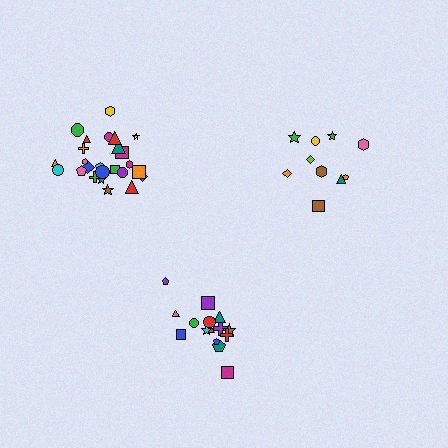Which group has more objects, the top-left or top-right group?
The top-left group.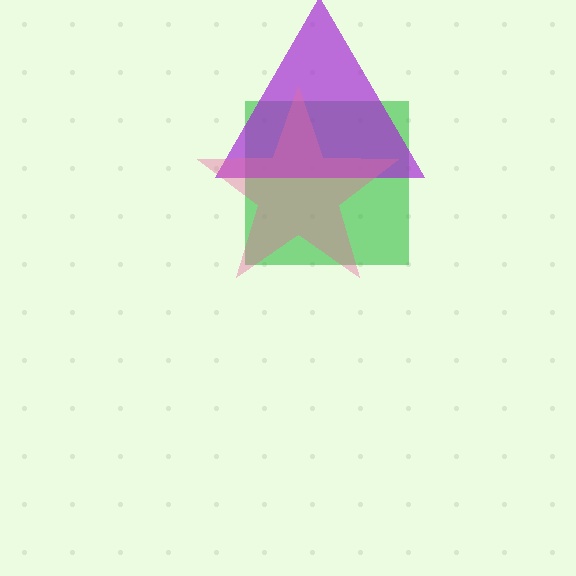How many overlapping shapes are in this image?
There are 3 overlapping shapes in the image.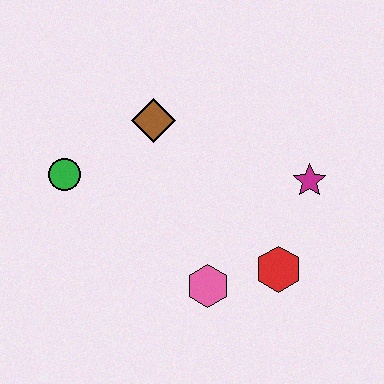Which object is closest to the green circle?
The brown diamond is closest to the green circle.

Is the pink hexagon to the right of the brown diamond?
Yes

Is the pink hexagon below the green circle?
Yes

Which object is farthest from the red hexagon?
The green circle is farthest from the red hexagon.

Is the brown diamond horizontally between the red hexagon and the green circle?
Yes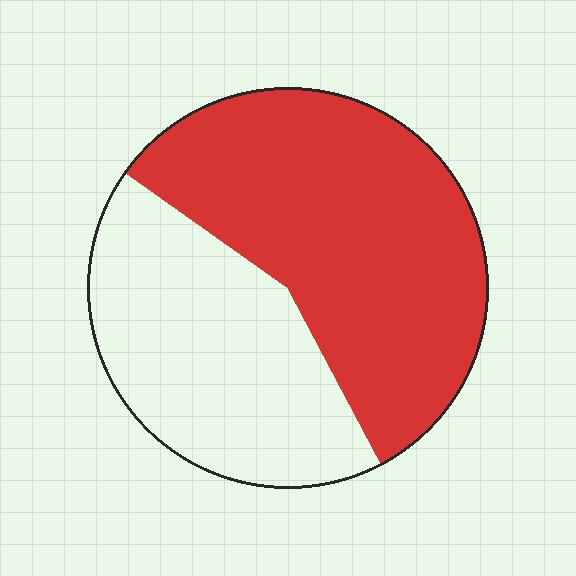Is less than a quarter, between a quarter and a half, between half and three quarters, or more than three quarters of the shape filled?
Between half and three quarters.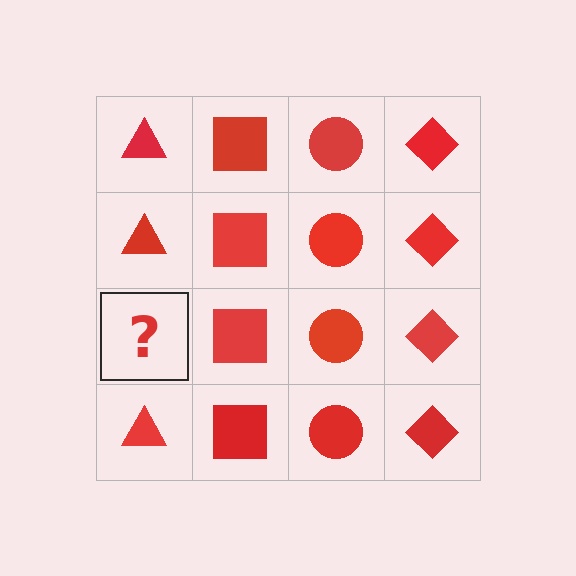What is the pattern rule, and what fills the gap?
The rule is that each column has a consistent shape. The gap should be filled with a red triangle.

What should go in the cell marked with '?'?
The missing cell should contain a red triangle.